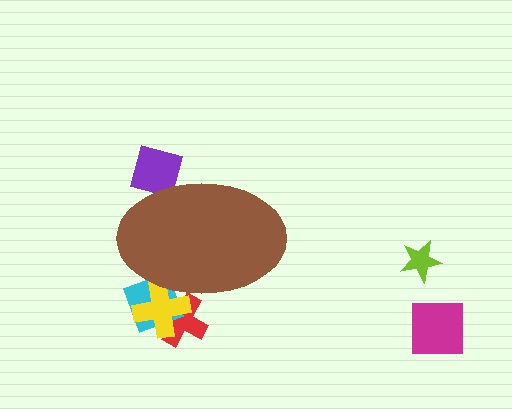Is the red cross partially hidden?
Yes, the red cross is partially hidden behind the brown ellipse.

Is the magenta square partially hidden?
No, the magenta square is fully visible.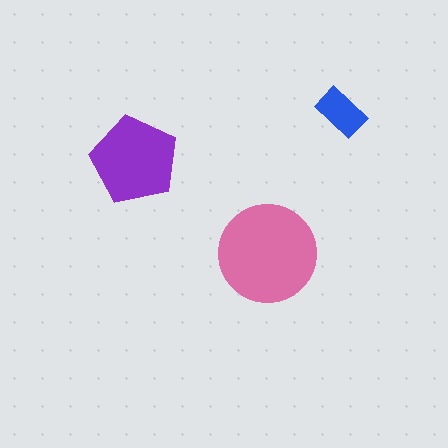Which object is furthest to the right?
The blue rectangle is rightmost.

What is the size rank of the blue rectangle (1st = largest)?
3rd.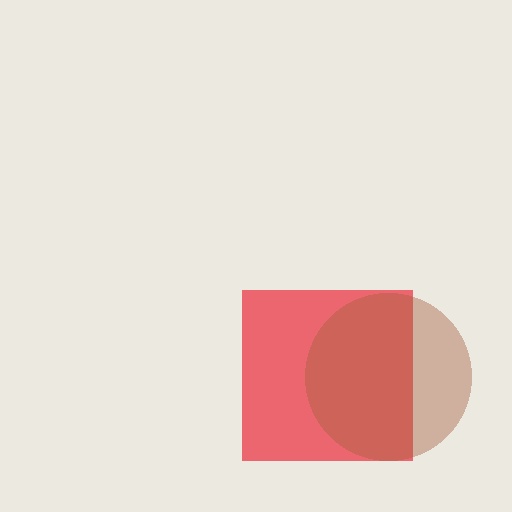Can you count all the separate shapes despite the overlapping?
Yes, there are 2 separate shapes.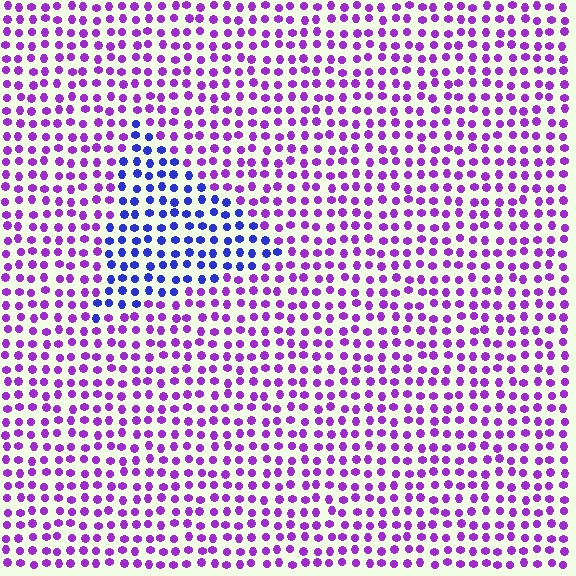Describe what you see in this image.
The image is filled with small purple elements in a uniform arrangement. A triangle-shaped region is visible where the elements are tinted to a slightly different hue, forming a subtle color boundary.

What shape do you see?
I see a triangle.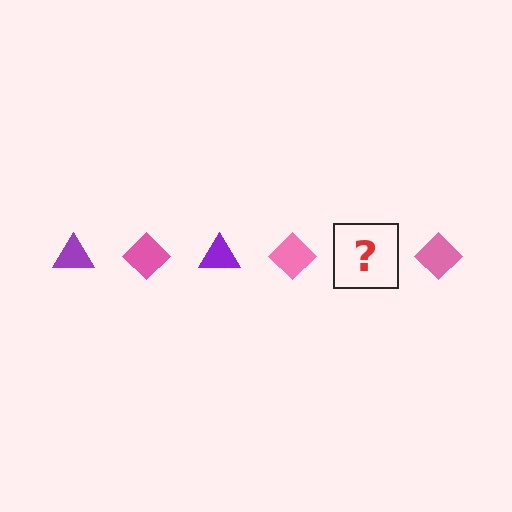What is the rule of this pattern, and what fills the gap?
The rule is that the pattern alternates between purple triangle and pink diamond. The gap should be filled with a purple triangle.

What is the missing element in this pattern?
The missing element is a purple triangle.